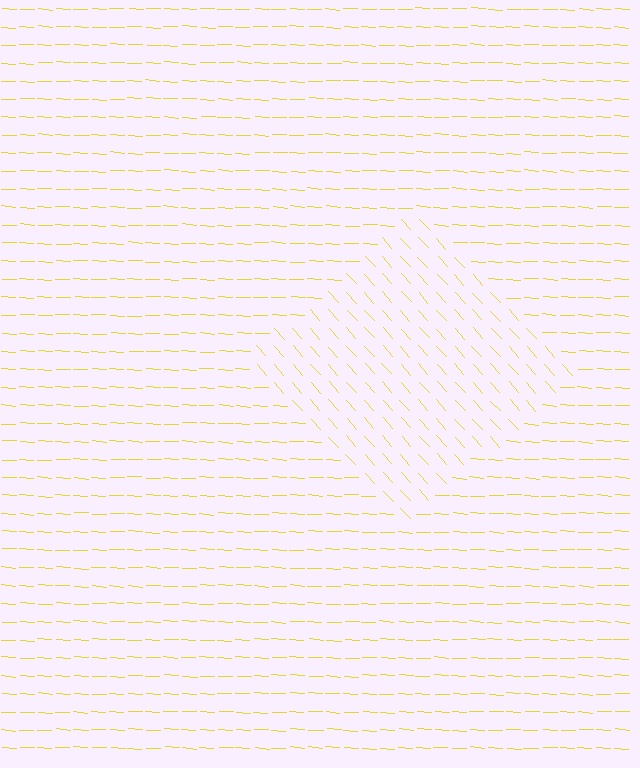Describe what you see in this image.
The image is filled with small yellow line segments. A diamond region in the image has lines oriented differently from the surrounding lines, creating a visible texture boundary.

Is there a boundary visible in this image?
Yes, there is a texture boundary formed by a change in line orientation.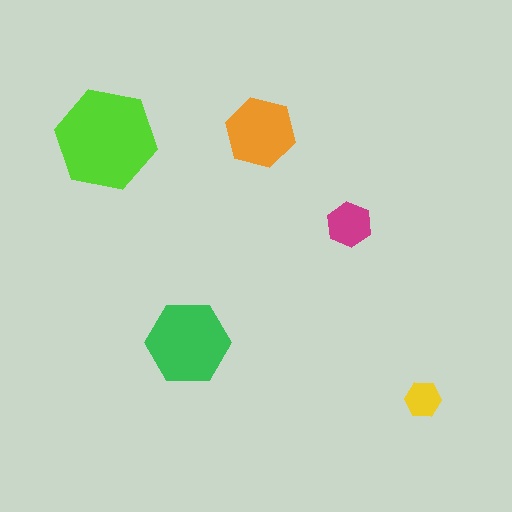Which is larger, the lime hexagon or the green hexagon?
The lime one.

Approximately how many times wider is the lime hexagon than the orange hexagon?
About 1.5 times wider.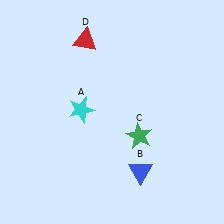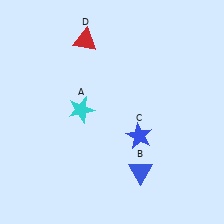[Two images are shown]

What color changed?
The star (C) changed from green in Image 1 to blue in Image 2.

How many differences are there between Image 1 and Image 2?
There is 1 difference between the two images.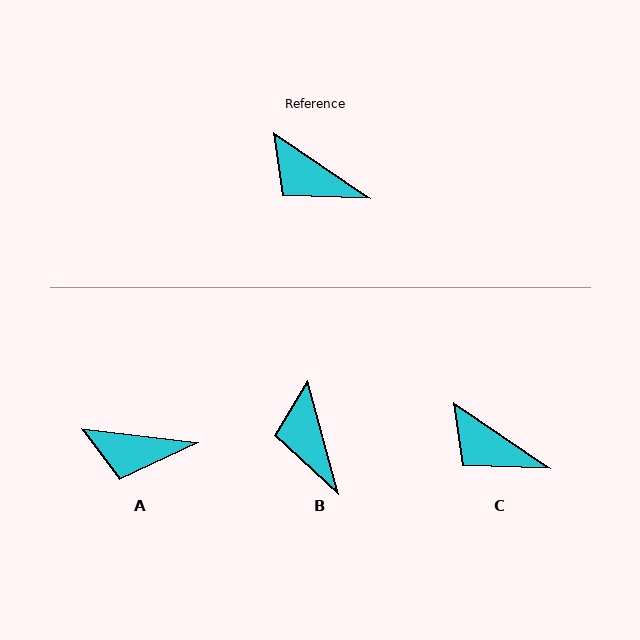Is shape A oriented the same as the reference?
No, it is off by about 27 degrees.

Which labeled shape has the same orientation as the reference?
C.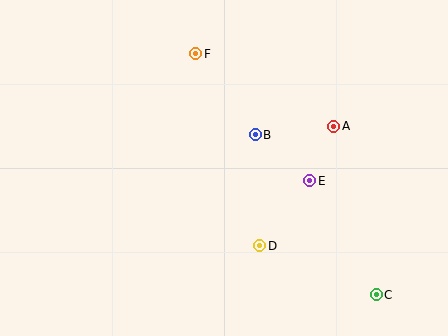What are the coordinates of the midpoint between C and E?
The midpoint between C and E is at (343, 238).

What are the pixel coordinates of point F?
Point F is at (196, 54).